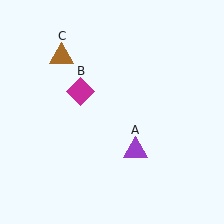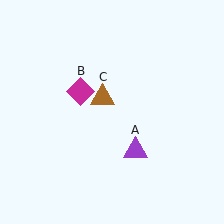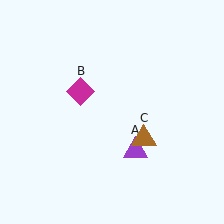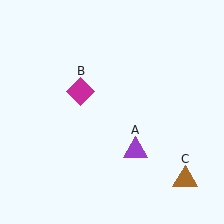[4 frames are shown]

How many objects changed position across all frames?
1 object changed position: brown triangle (object C).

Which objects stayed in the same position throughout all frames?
Purple triangle (object A) and magenta diamond (object B) remained stationary.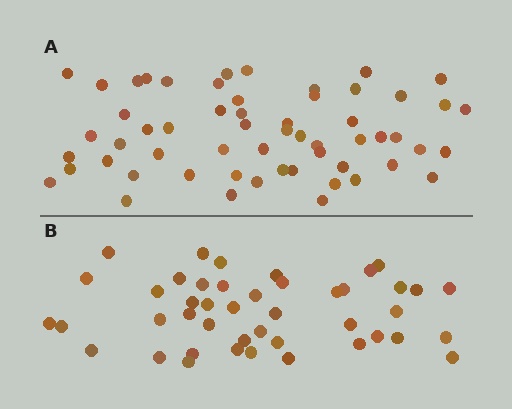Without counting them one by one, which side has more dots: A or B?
Region A (the top region) has more dots.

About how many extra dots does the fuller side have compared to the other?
Region A has approximately 15 more dots than region B.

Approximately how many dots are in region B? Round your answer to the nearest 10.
About 40 dots. (The exact count is 44, which rounds to 40.)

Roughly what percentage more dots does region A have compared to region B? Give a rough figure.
About 30% more.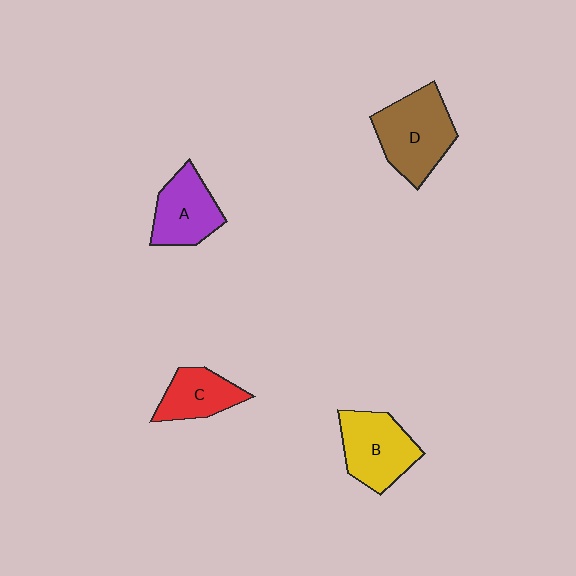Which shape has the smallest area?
Shape C (red).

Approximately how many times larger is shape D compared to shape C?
Approximately 1.6 times.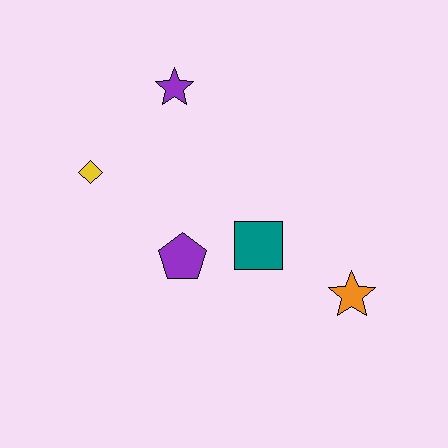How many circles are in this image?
There are no circles.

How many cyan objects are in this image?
There are no cyan objects.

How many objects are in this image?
There are 5 objects.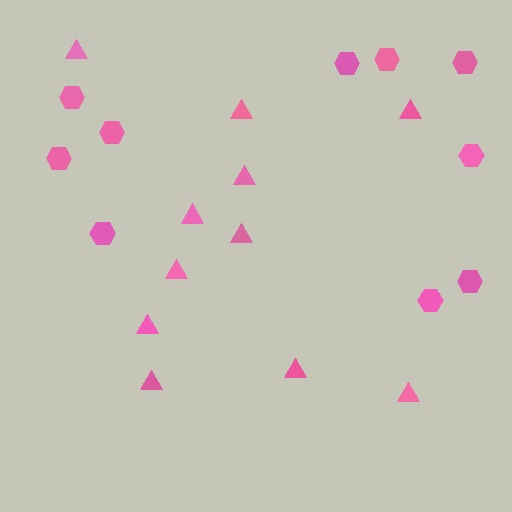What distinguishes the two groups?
There are 2 groups: one group of hexagons (10) and one group of triangles (11).